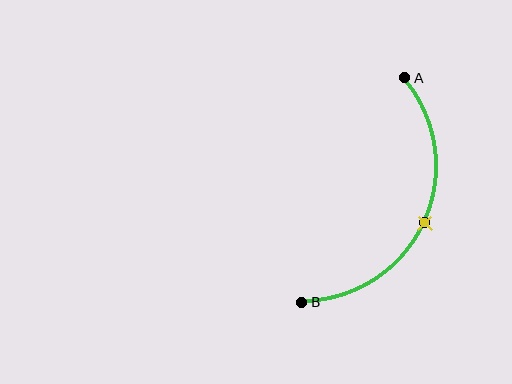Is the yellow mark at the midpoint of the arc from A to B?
Yes. The yellow mark lies on the arc at equal arc-length from both A and B — it is the arc midpoint.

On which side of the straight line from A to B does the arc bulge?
The arc bulges to the right of the straight line connecting A and B.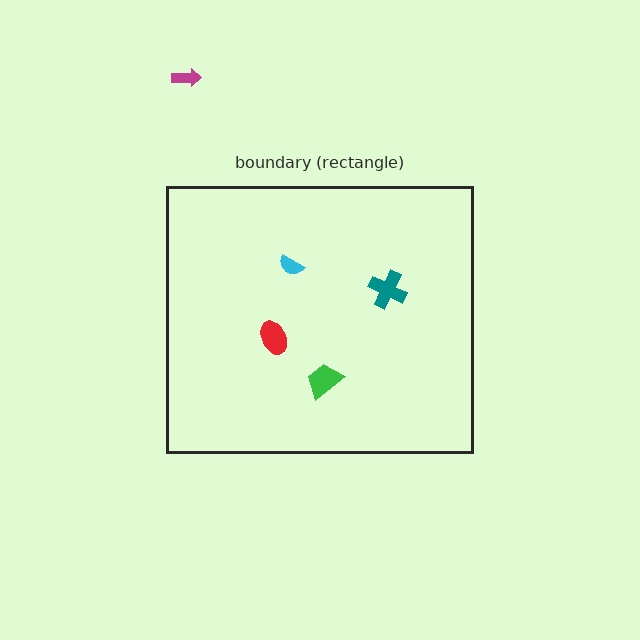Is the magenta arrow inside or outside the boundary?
Outside.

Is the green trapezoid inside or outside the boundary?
Inside.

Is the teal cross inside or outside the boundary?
Inside.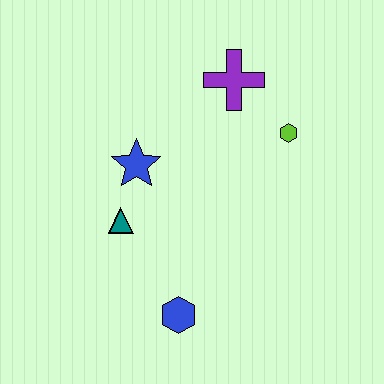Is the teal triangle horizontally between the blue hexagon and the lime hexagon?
No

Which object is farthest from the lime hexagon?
The blue hexagon is farthest from the lime hexagon.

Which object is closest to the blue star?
The teal triangle is closest to the blue star.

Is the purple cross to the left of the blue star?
No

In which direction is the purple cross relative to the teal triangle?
The purple cross is above the teal triangle.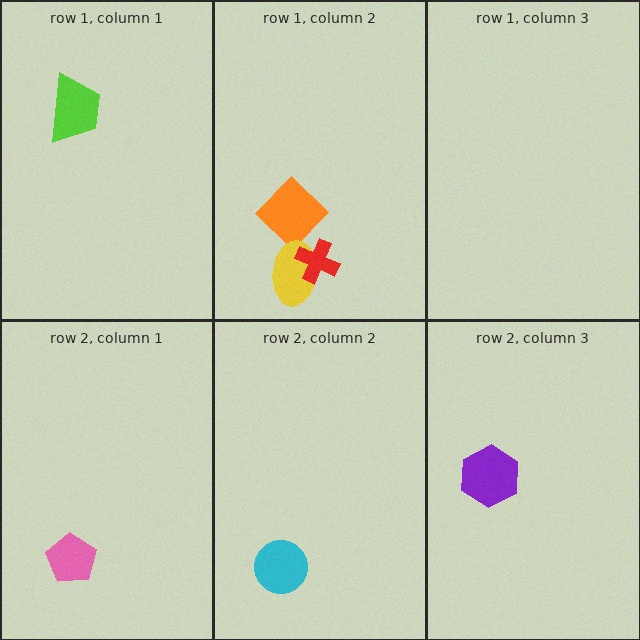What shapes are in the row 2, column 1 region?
The pink pentagon.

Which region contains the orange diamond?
The row 1, column 2 region.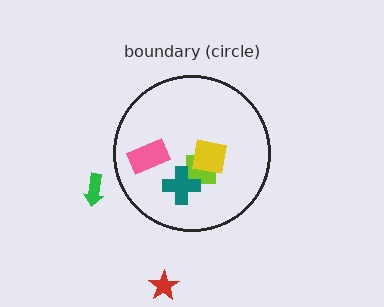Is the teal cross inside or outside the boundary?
Inside.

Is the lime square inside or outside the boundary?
Inside.